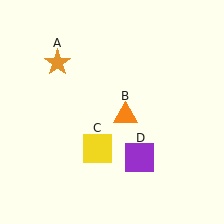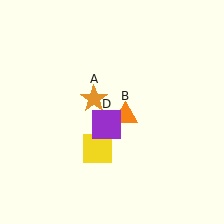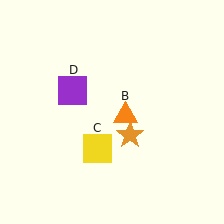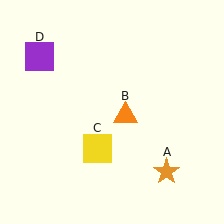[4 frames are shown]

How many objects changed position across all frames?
2 objects changed position: orange star (object A), purple square (object D).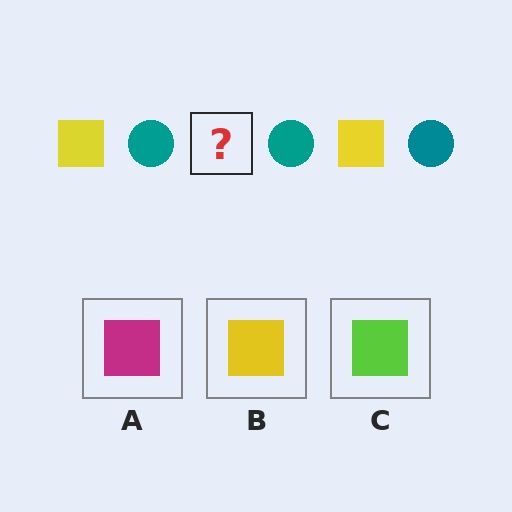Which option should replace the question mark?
Option B.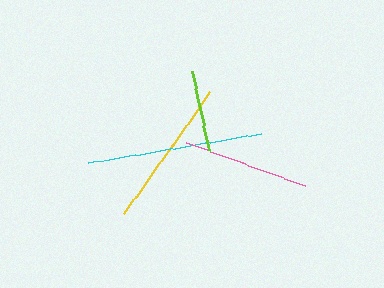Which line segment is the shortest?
The lime line is the shortest at approximately 81 pixels.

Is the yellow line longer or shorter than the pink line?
The yellow line is longer than the pink line.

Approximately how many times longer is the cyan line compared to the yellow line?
The cyan line is approximately 1.2 times the length of the yellow line.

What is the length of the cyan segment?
The cyan segment is approximately 176 pixels long.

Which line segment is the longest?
The cyan line is the longest at approximately 176 pixels.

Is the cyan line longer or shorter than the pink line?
The cyan line is longer than the pink line.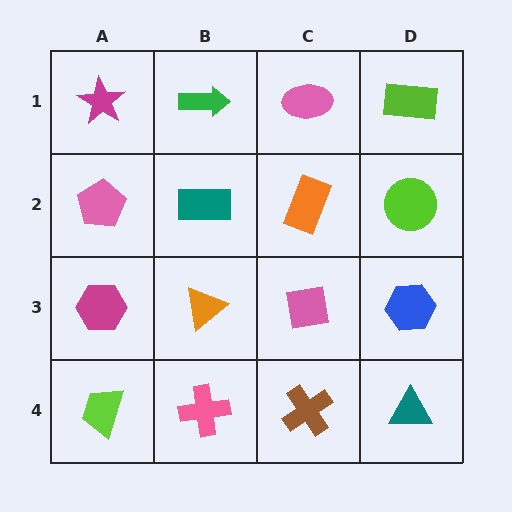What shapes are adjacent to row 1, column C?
An orange rectangle (row 2, column C), a green arrow (row 1, column B), a lime rectangle (row 1, column D).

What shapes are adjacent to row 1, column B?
A teal rectangle (row 2, column B), a magenta star (row 1, column A), a pink ellipse (row 1, column C).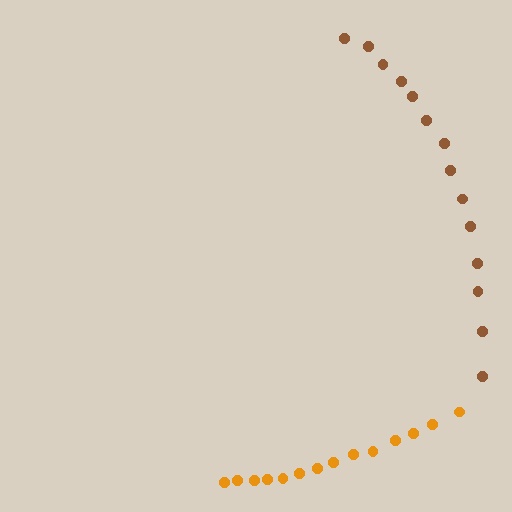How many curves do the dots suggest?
There are 2 distinct paths.